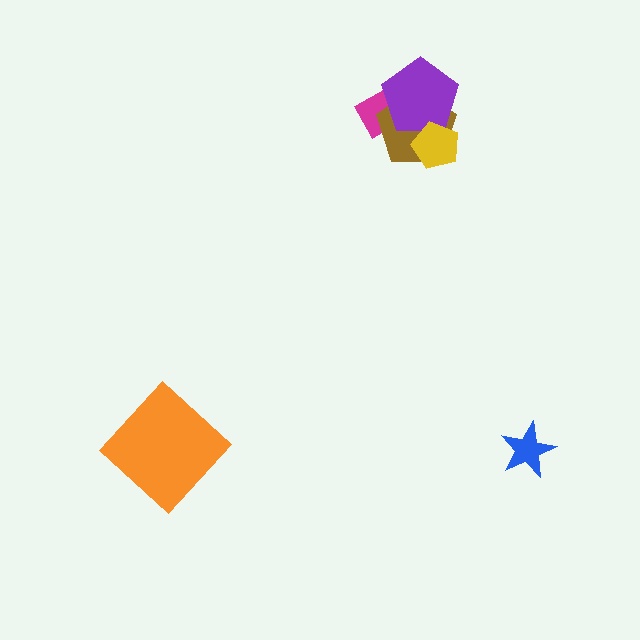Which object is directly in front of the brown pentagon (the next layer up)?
The purple pentagon is directly in front of the brown pentagon.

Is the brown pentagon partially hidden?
Yes, it is partially covered by another shape.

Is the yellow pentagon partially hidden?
No, no other shape covers it.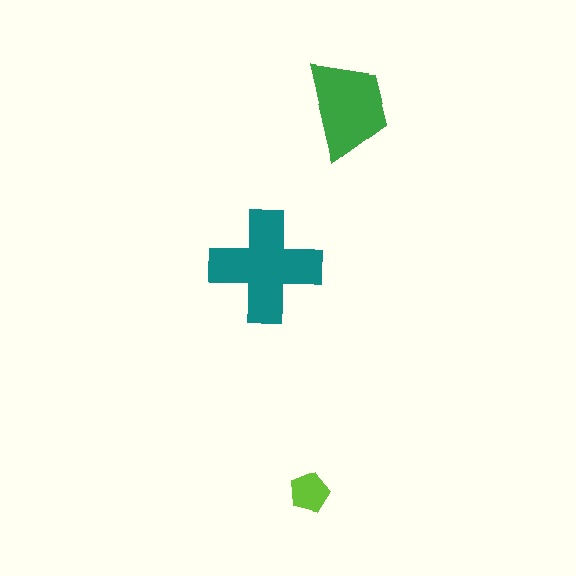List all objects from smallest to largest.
The lime pentagon, the green trapezoid, the teal cross.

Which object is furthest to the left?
The teal cross is leftmost.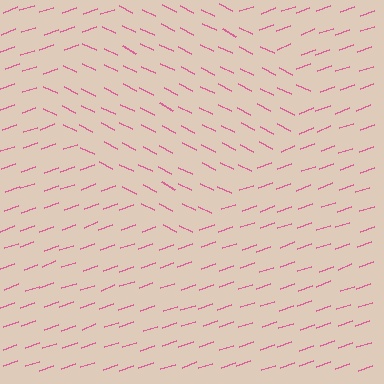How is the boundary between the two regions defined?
The boundary is defined purely by a change in line orientation (approximately 45 degrees difference). All lines are the same color and thickness.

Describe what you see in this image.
The image is filled with small pink line segments. A diamond region in the image has lines oriented differently from the surrounding lines, creating a visible texture boundary.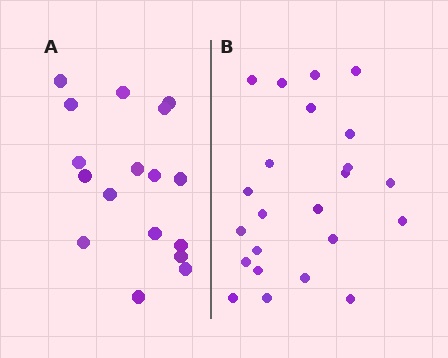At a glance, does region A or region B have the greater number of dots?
Region B (the right region) has more dots.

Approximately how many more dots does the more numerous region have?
Region B has about 6 more dots than region A.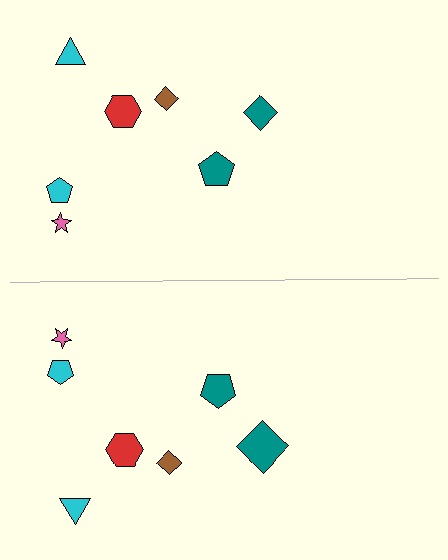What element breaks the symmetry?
The teal diamond on the bottom side has a different size than its mirror counterpart.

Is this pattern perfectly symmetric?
No, the pattern is not perfectly symmetric. The teal diamond on the bottom side has a different size than its mirror counterpart.